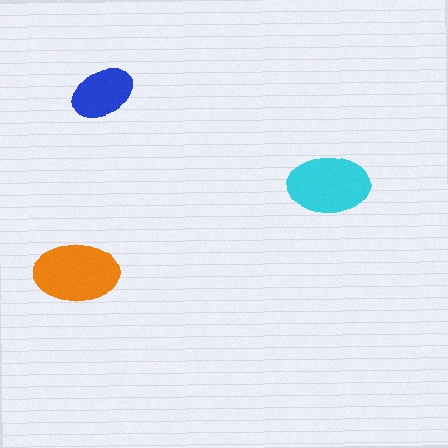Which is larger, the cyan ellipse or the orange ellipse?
The orange one.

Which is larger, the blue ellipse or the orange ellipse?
The orange one.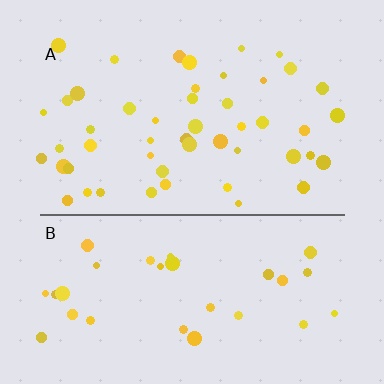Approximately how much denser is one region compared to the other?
Approximately 1.6× — region A over region B.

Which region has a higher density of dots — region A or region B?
A (the top).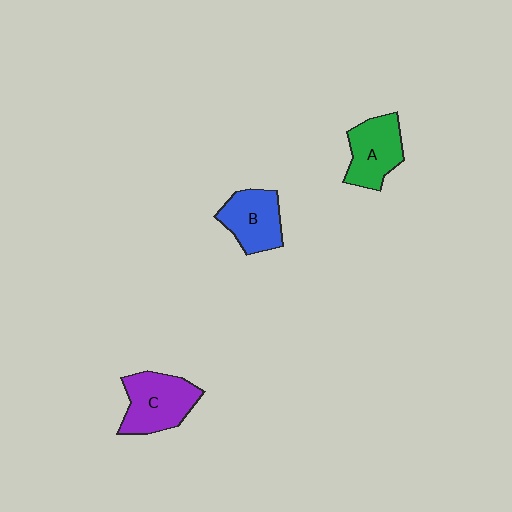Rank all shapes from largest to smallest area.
From largest to smallest: C (purple), A (green), B (blue).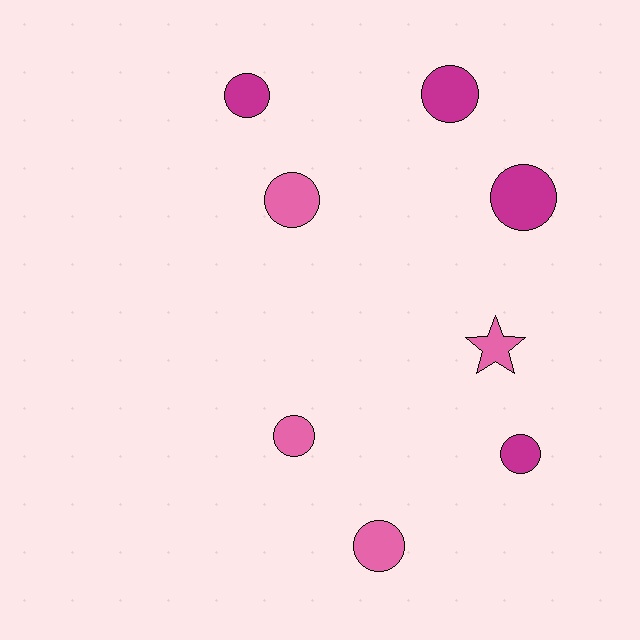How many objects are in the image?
There are 8 objects.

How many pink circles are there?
There are 3 pink circles.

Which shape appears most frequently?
Circle, with 7 objects.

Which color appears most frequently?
Pink, with 4 objects.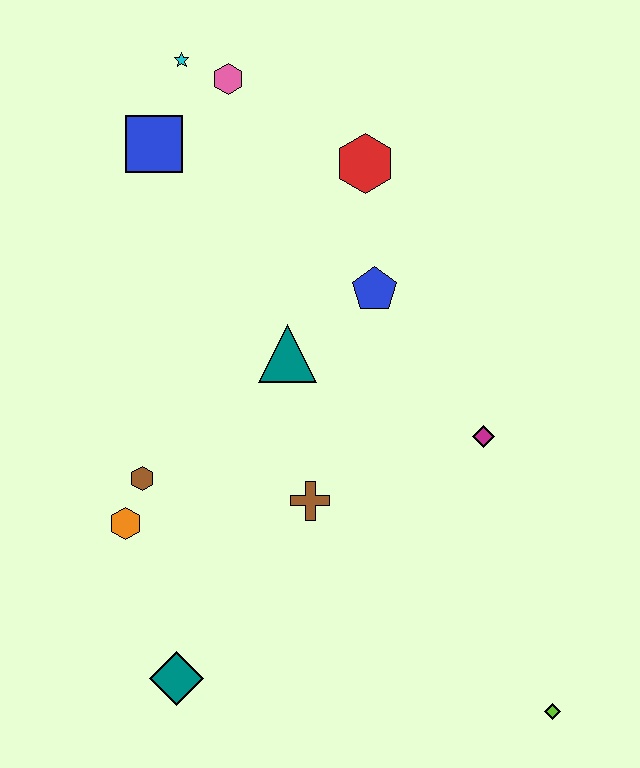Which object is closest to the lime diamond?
The magenta diamond is closest to the lime diamond.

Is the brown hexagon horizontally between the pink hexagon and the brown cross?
No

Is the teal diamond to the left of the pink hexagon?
Yes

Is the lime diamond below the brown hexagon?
Yes